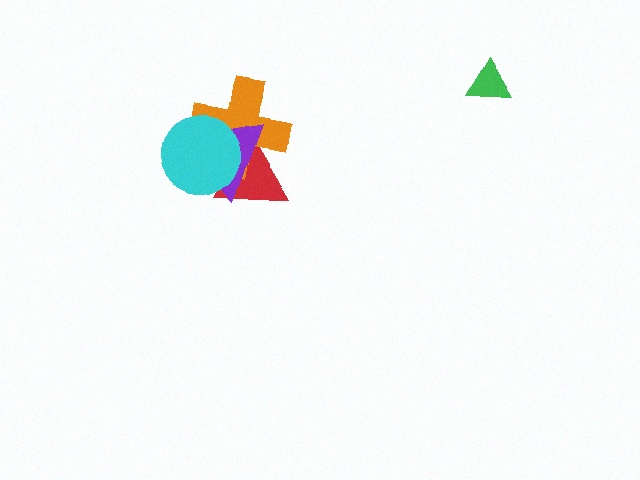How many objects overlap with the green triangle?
0 objects overlap with the green triangle.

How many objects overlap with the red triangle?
3 objects overlap with the red triangle.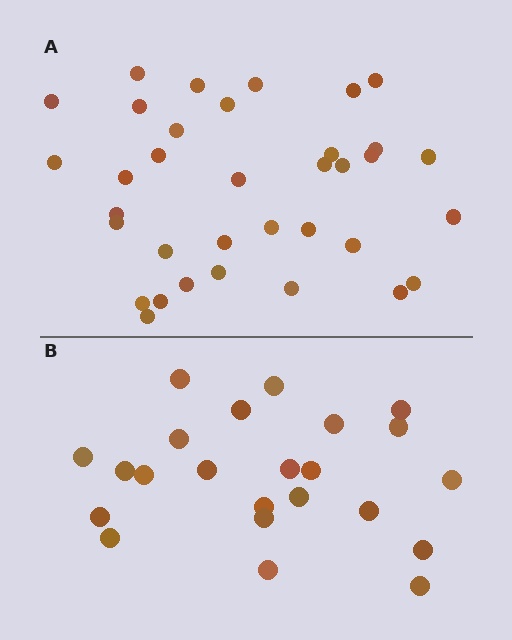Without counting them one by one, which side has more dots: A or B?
Region A (the top region) has more dots.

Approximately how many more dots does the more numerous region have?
Region A has roughly 12 or so more dots than region B.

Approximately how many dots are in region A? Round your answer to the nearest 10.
About 40 dots. (The exact count is 35, which rounds to 40.)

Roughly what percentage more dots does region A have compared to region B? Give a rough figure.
About 50% more.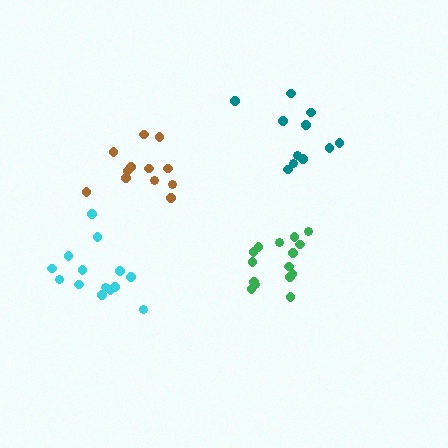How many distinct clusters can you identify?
There are 4 distinct clusters.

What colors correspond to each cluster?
The clusters are colored: brown, teal, green, cyan.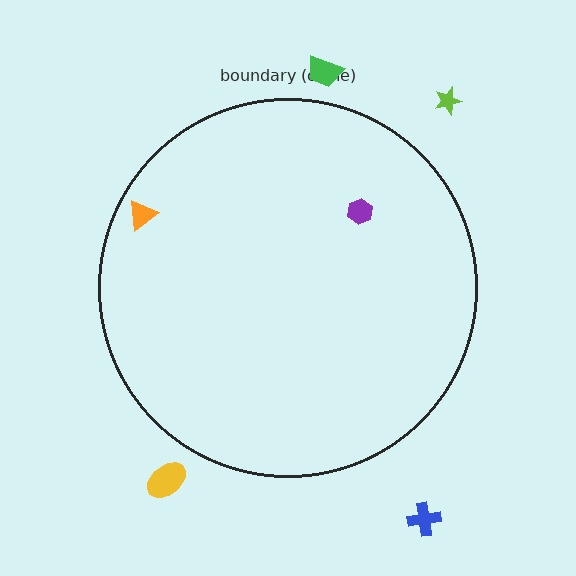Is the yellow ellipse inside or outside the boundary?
Outside.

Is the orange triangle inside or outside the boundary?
Inside.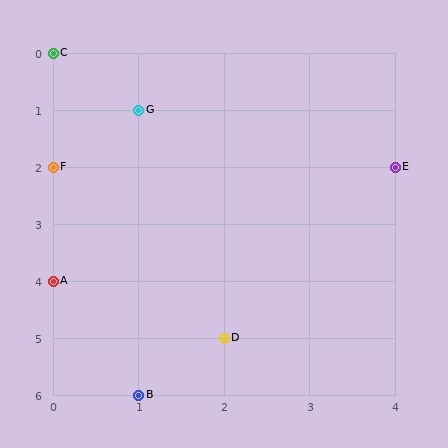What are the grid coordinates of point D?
Point D is at grid coordinates (2, 5).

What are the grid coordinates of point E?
Point E is at grid coordinates (4, 2).